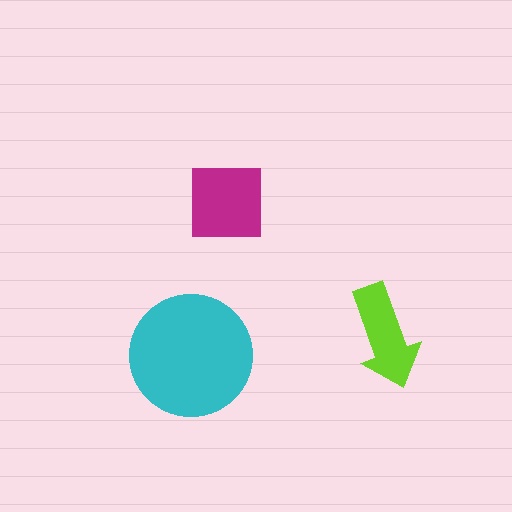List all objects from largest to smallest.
The cyan circle, the magenta square, the lime arrow.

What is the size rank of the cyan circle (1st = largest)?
1st.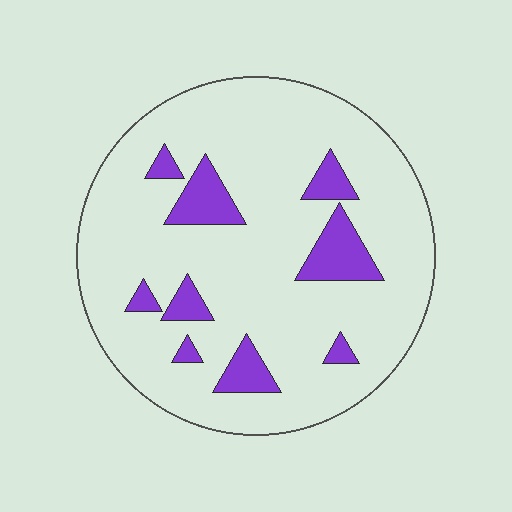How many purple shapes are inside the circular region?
9.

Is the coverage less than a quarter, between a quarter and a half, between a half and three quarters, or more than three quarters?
Less than a quarter.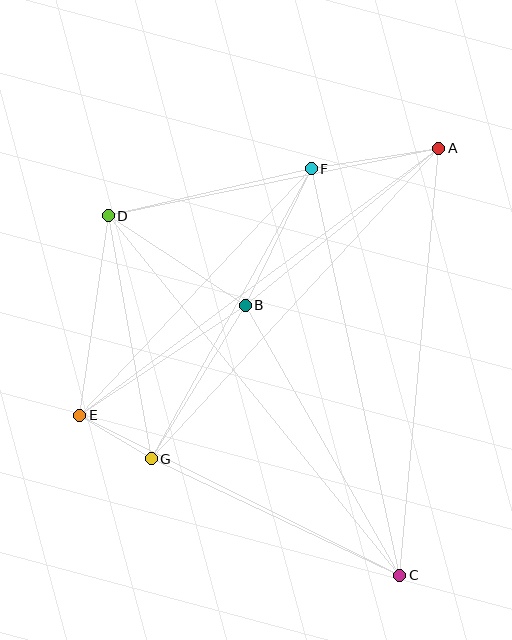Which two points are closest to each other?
Points E and G are closest to each other.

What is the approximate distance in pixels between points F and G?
The distance between F and G is approximately 331 pixels.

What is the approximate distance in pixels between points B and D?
The distance between B and D is approximately 164 pixels.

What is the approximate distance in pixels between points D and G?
The distance between D and G is approximately 246 pixels.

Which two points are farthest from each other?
Points C and D are farthest from each other.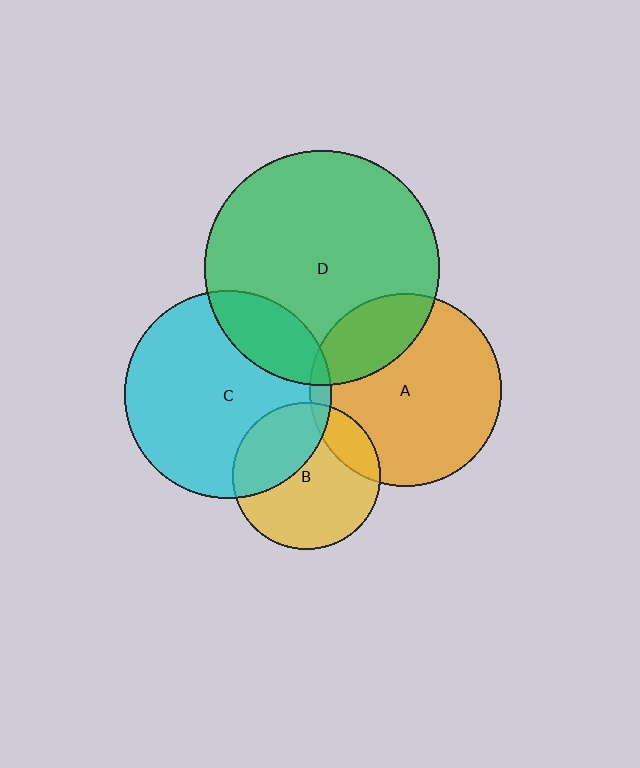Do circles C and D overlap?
Yes.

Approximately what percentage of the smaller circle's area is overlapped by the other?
Approximately 20%.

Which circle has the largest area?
Circle D (green).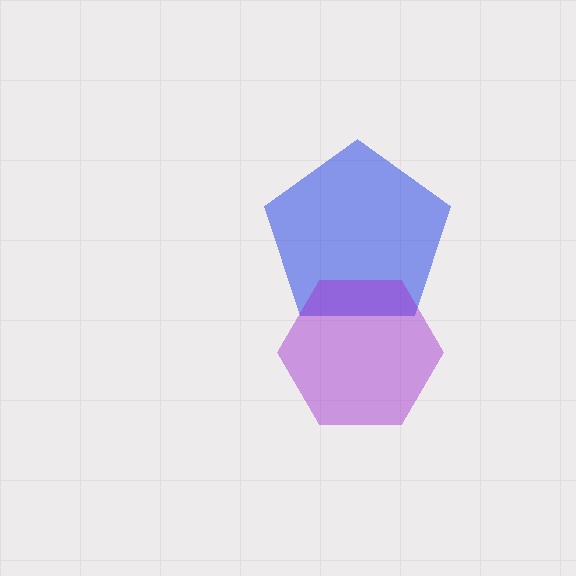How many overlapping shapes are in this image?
There are 2 overlapping shapes in the image.